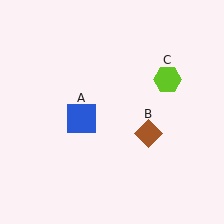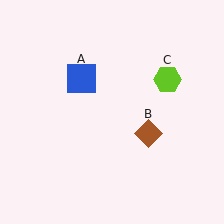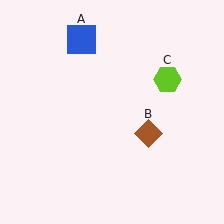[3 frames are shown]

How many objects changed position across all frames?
1 object changed position: blue square (object A).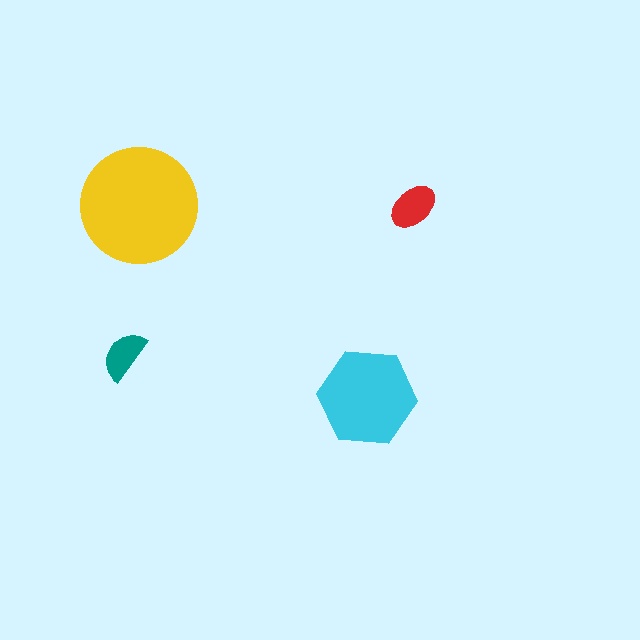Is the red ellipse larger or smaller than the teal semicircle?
Larger.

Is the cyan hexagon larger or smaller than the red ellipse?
Larger.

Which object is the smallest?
The teal semicircle.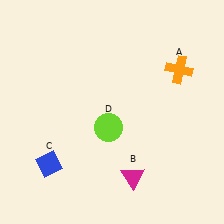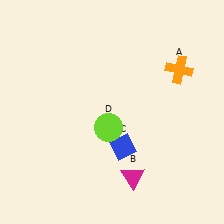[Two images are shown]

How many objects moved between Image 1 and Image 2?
1 object moved between the two images.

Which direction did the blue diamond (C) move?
The blue diamond (C) moved right.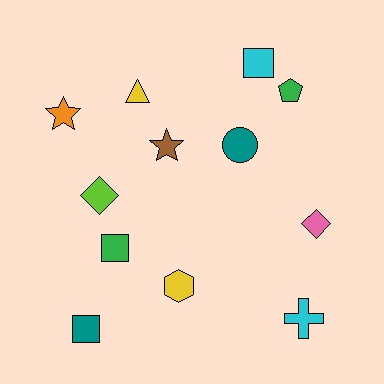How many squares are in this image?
There are 3 squares.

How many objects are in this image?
There are 12 objects.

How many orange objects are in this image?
There is 1 orange object.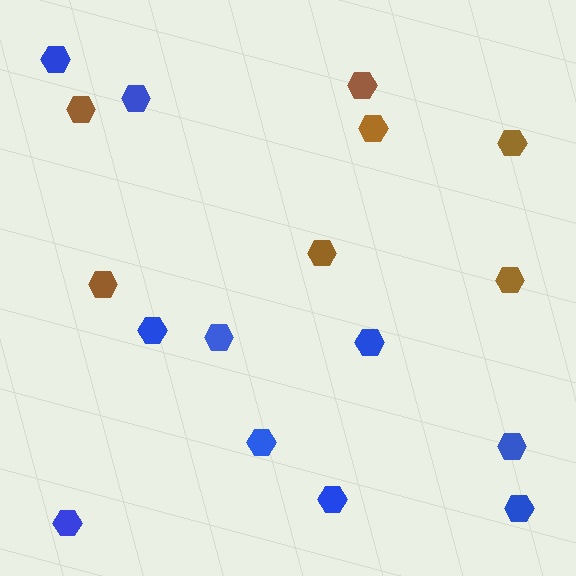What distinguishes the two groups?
There are 2 groups: one group of blue hexagons (10) and one group of brown hexagons (7).